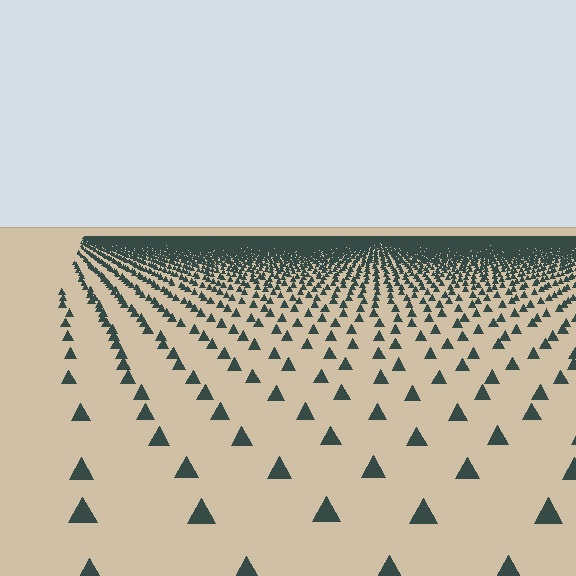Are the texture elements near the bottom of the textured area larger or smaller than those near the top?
Larger. Near the bottom, elements are closer to the viewer and appear at a bigger on-screen size.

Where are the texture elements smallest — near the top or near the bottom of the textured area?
Near the top.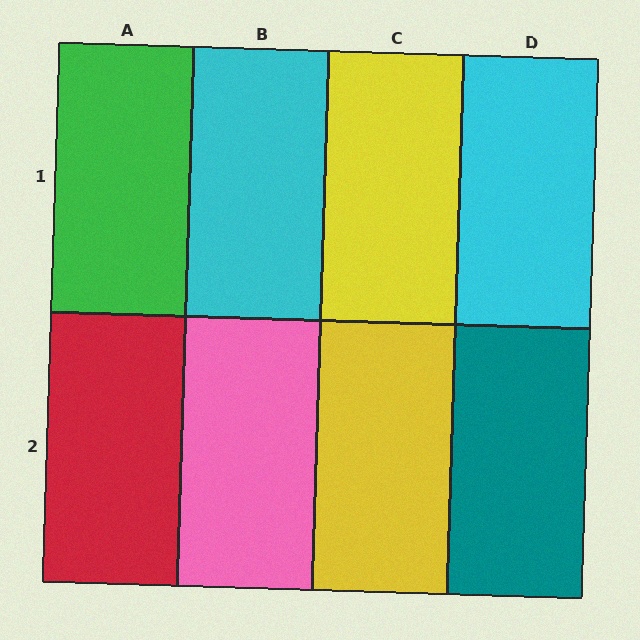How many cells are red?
1 cell is red.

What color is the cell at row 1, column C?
Yellow.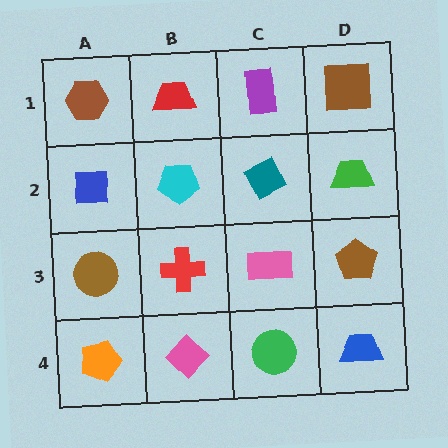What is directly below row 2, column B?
A red cross.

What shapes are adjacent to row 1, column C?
A teal diamond (row 2, column C), a red trapezoid (row 1, column B), a brown square (row 1, column D).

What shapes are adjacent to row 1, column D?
A green trapezoid (row 2, column D), a purple rectangle (row 1, column C).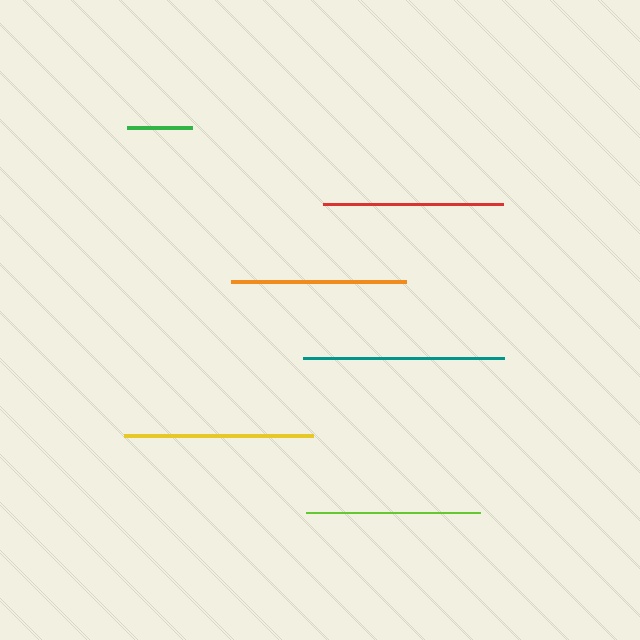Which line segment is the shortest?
The green line is the shortest at approximately 65 pixels.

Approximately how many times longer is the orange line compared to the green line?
The orange line is approximately 2.7 times the length of the green line.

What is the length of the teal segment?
The teal segment is approximately 201 pixels long.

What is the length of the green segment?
The green segment is approximately 65 pixels long.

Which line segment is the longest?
The teal line is the longest at approximately 201 pixels.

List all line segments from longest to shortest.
From longest to shortest: teal, yellow, red, orange, lime, green.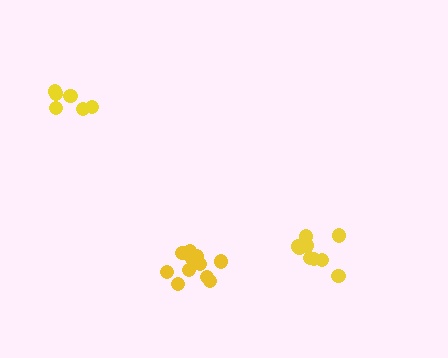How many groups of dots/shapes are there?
There are 3 groups.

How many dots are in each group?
Group 1: 12 dots, Group 2: 7 dots, Group 3: 10 dots (29 total).